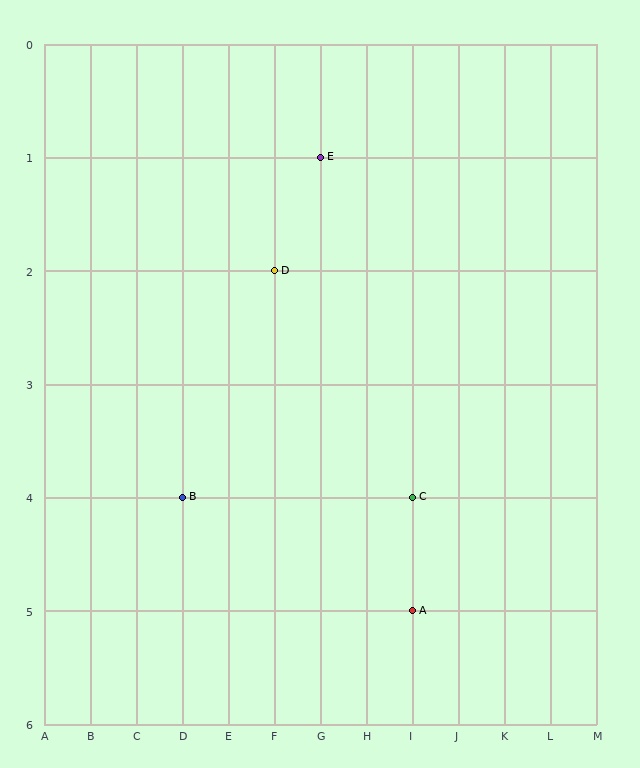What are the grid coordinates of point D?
Point D is at grid coordinates (F, 2).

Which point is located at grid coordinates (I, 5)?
Point A is at (I, 5).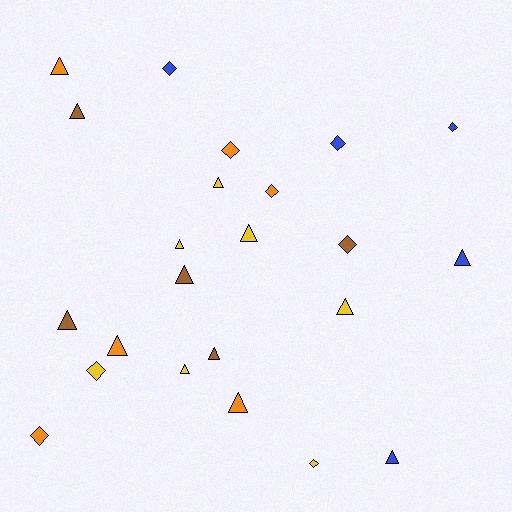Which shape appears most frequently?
Triangle, with 14 objects.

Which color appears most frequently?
Yellow, with 7 objects.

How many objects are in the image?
There are 23 objects.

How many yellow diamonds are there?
There are 2 yellow diamonds.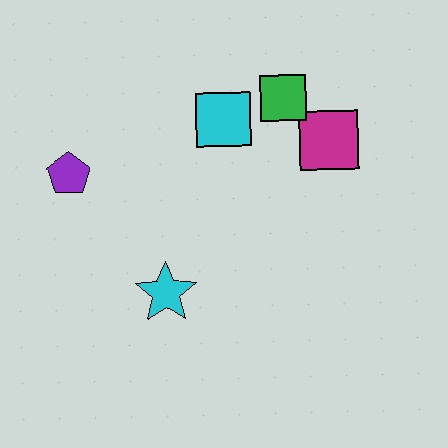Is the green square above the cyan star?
Yes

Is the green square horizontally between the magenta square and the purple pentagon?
Yes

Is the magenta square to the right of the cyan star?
Yes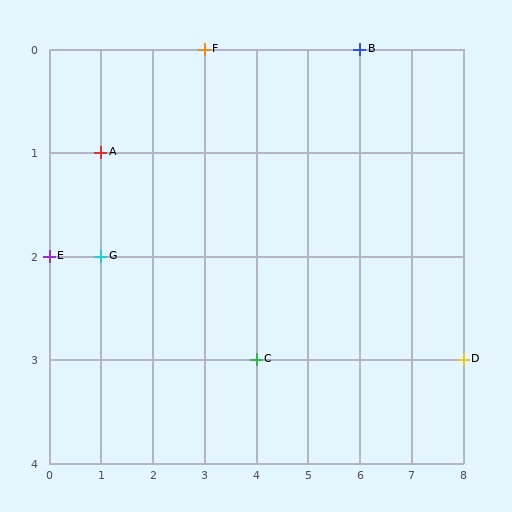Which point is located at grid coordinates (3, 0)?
Point F is at (3, 0).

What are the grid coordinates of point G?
Point G is at grid coordinates (1, 2).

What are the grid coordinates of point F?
Point F is at grid coordinates (3, 0).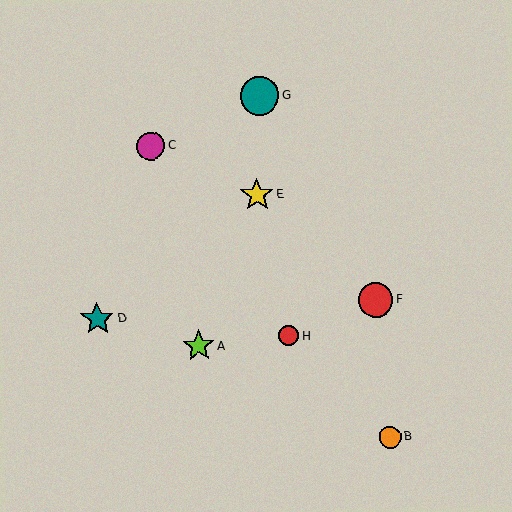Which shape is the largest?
The teal circle (labeled G) is the largest.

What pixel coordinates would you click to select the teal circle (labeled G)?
Click at (259, 96) to select the teal circle G.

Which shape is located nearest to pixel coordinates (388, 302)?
The red circle (labeled F) at (376, 300) is nearest to that location.